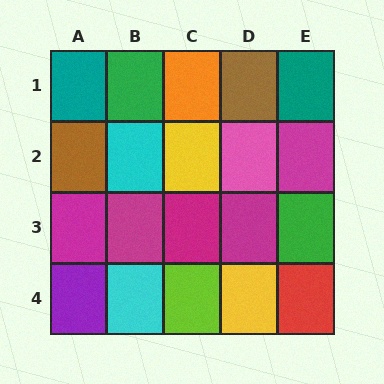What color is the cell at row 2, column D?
Pink.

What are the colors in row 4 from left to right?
Purple, cyan, lime, yellow, red.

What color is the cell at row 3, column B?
Magenta.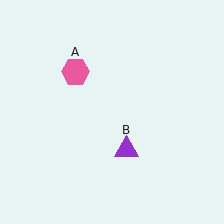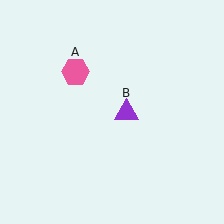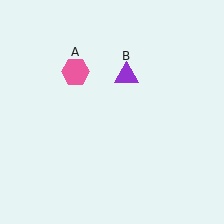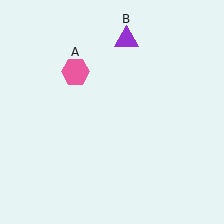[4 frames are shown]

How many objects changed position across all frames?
1 object changed position: purple triangle (object B).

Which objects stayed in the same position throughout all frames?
Pink hexagon (object A) remained stationary.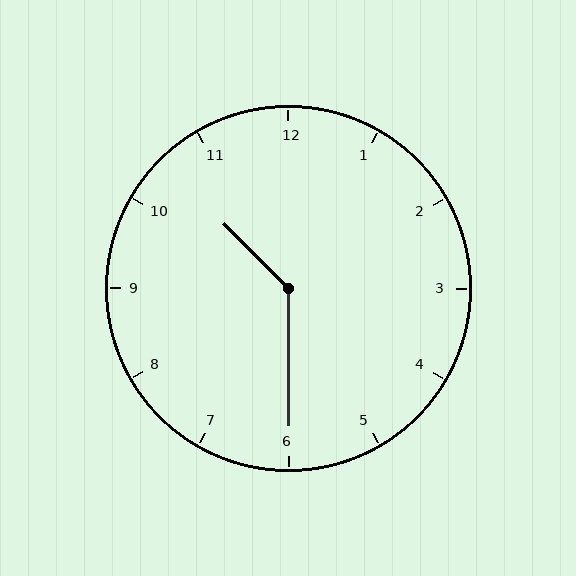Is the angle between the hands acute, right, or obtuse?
It is obtuse.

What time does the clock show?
10:30.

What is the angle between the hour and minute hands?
Approximately 135 degrees.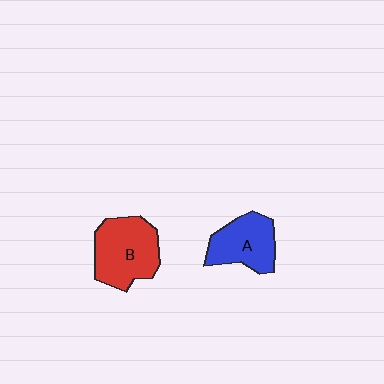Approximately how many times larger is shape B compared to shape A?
Approximately 1.3 times.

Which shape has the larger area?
Shape B (red).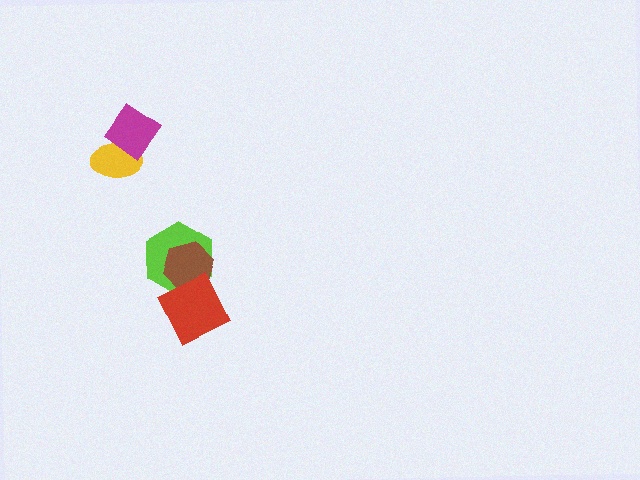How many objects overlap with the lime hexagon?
2 objects overlap with the lime hexagon.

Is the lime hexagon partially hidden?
Yes, it is partially covered by another shape.